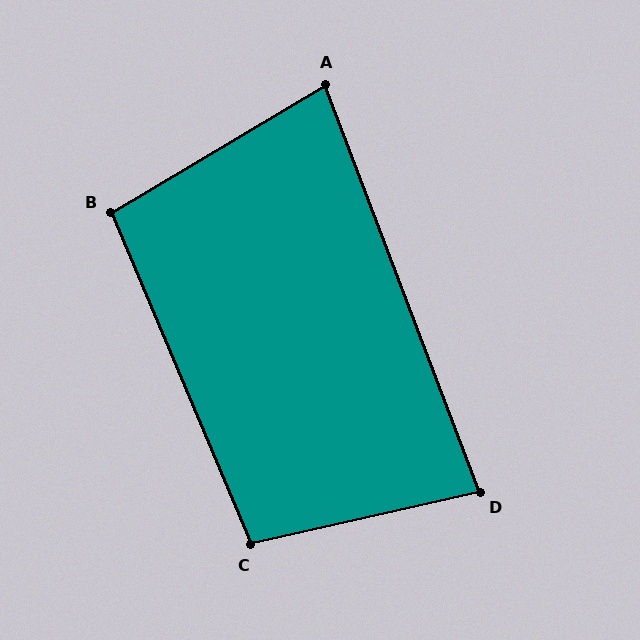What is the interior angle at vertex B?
Approximately 98 degrees (obtuse).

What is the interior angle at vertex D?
Approximately 82 degrees (acute).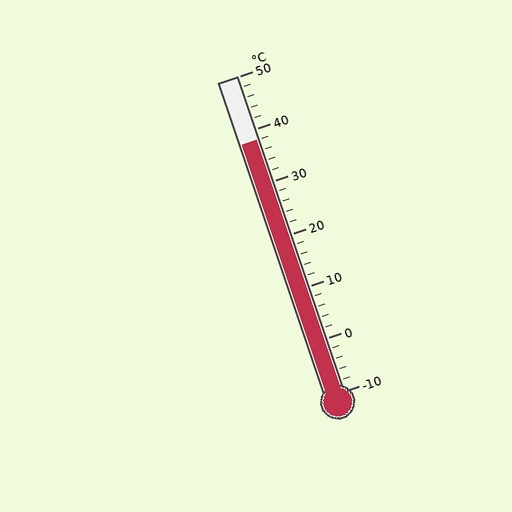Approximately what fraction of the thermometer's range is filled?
The thermometer is filled to approximately 80% of its range.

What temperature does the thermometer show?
The thermometer shows approximately 38°C.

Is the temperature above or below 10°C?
The temperature is above 10°C.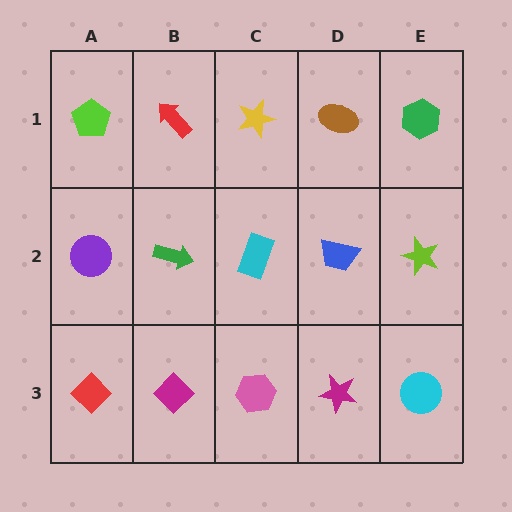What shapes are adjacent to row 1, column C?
A cyan rectangle (row 2, column C), a red arrow (row 1, column B), a brown ellipse (row 1, column D).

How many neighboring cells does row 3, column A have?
2.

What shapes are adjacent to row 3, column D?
A blue trapezoid (row 2, column D), a pink hexagon (row 3, column C), a cyan circle (row 3, column E).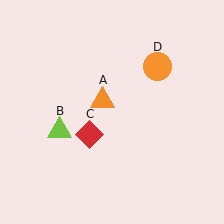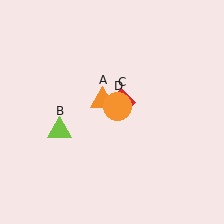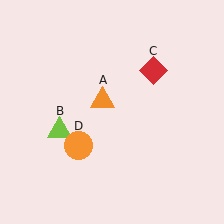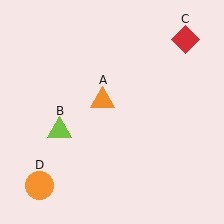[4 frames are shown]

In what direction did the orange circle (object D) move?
The orange circle (object D) moved down and to the left.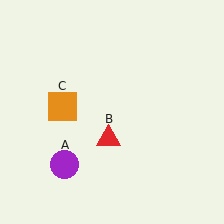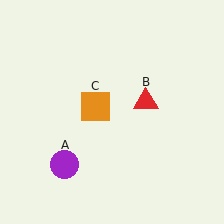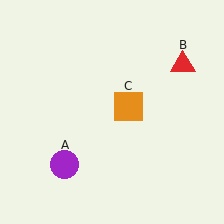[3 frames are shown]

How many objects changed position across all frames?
2 objects changed position: red triangle (object B), orange square (object C).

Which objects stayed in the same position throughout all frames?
Purple circle (object A) remained stationary.